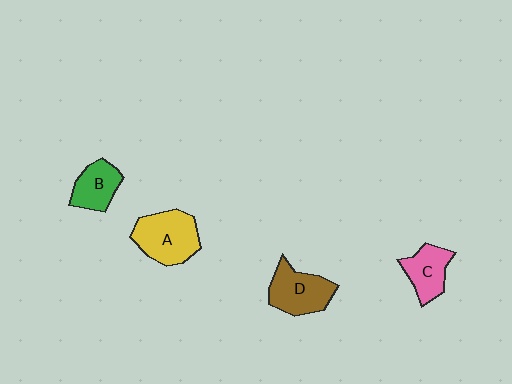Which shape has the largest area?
Shape A (yellow).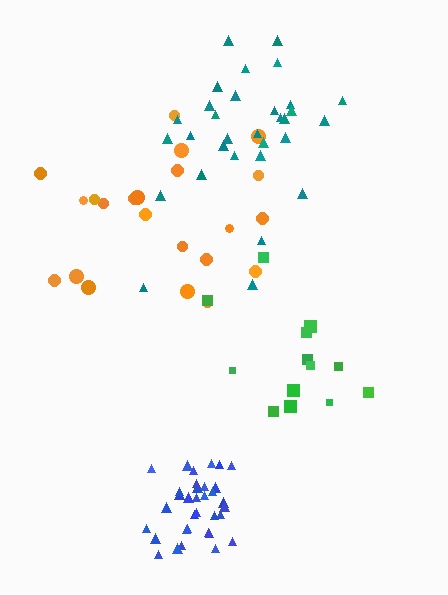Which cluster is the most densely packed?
Blue.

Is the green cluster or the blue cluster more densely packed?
Blue.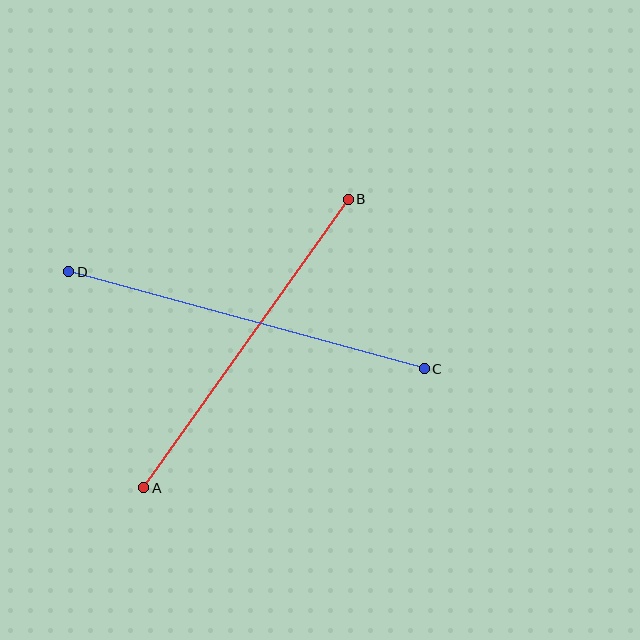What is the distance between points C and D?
The distance is approximately 369 pixels.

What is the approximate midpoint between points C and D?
The midpoint is at approximately (247, 320) pixels.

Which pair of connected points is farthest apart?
Points C and D are farthest apart.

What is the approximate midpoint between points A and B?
The midpoint is at approximately (246, 344) pixels.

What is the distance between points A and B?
The distance is approximately 354 pixels.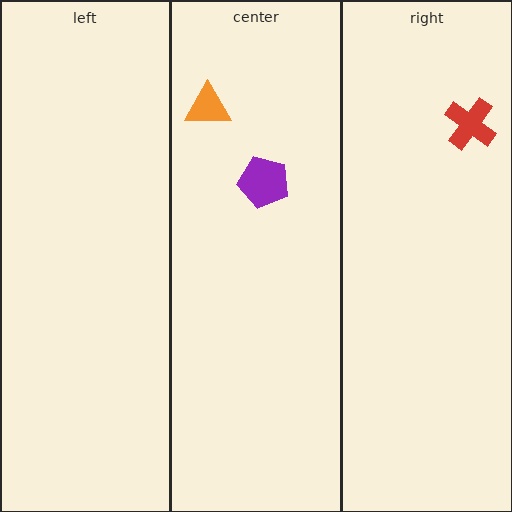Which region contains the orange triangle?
The center region.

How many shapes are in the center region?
2.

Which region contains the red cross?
The right region.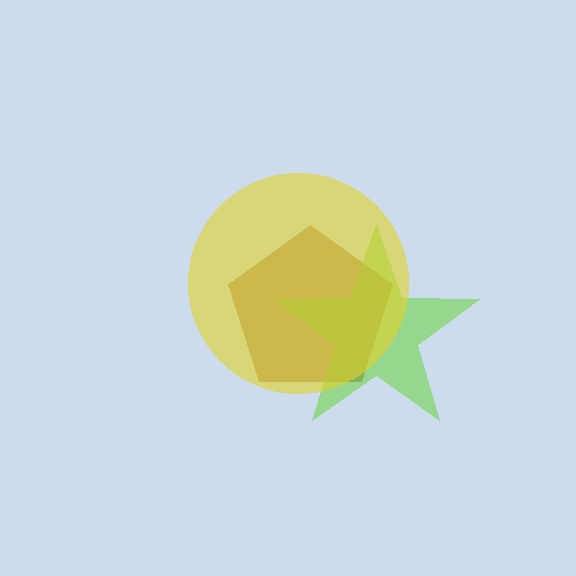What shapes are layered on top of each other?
The layered shapes are: a brown pentagon, a lime star, a yellow circle.